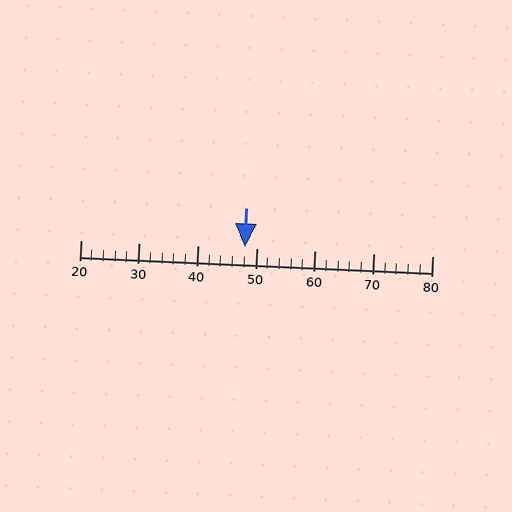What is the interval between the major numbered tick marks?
The major tick marks are spaced 10 units apart.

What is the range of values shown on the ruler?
The ruler shows values from 20 to 80.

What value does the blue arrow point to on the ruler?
The blue arrow points to approximately 48.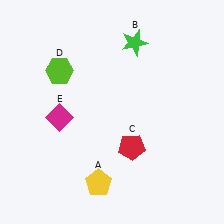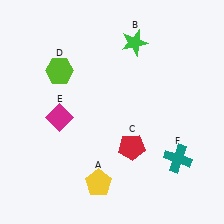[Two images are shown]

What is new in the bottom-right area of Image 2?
A teal cross (F) was added in the bottom-right area of Image 2.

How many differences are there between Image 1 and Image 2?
There is 1 difference between the two images.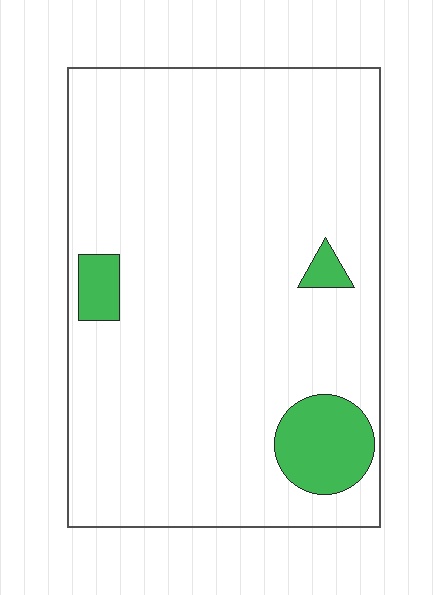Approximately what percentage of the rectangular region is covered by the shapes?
Approximately 10%.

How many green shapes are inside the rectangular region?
3.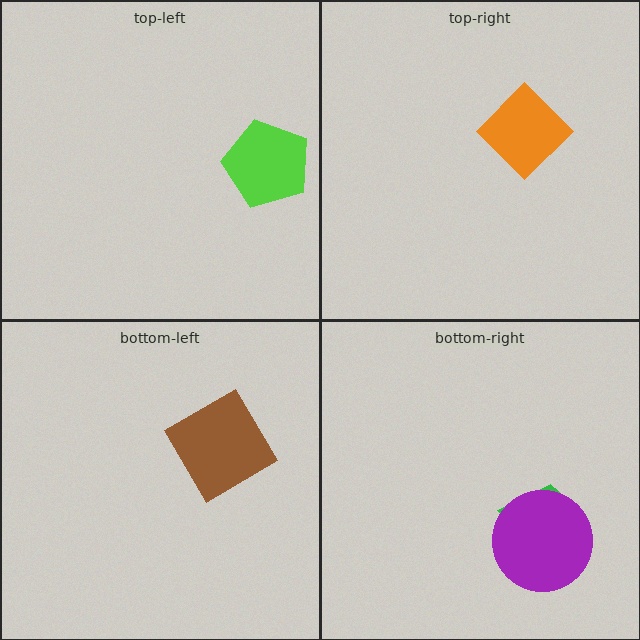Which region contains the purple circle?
The bottom-right region.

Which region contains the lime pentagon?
The top-left region.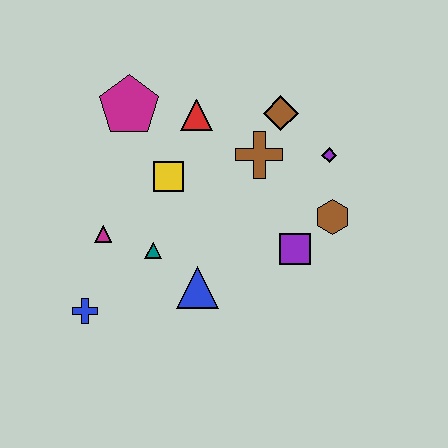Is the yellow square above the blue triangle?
Yes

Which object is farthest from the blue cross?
The purple diamond is farthest from the blue cross.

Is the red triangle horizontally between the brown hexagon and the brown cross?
No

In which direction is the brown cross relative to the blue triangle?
The brown cross is above the blue triangle.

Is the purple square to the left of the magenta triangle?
No